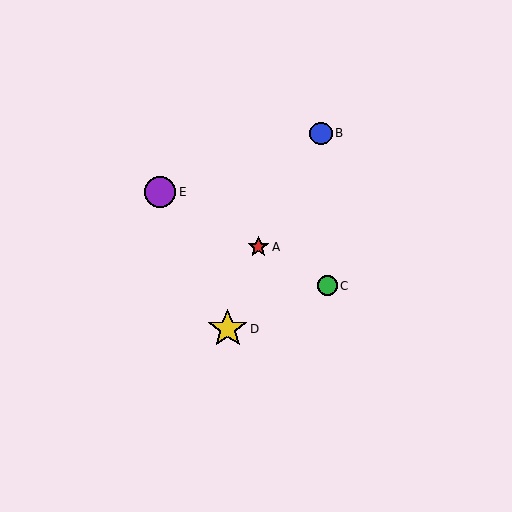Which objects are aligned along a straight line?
Objects A, C, E are aligned along a straight line.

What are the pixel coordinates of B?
Object B is at (321, 133).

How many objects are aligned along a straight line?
3 objects (A, C, E) are aligned along a straight line.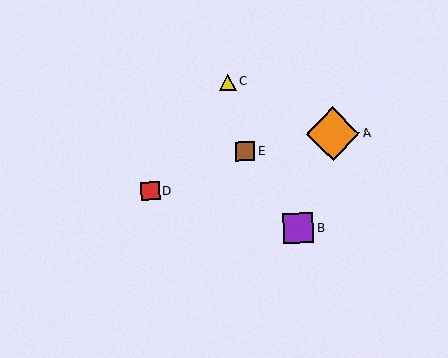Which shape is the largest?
The orange diamond (labeled A) is the largest.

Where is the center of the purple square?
The center of the purple square is at (298, 228).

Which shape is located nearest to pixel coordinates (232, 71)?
The yellow triangle (labeled C) at (228, 82) is nearest to that location.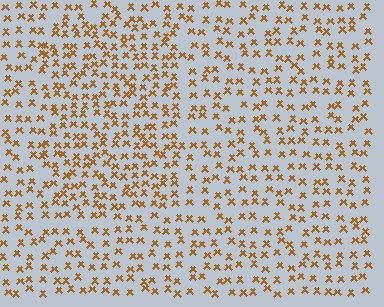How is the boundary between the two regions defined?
The boundary is defined by a change in element density (approximately 1.5x ratio). All elements are the same color, size, and shape.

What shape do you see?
I see a rectangle.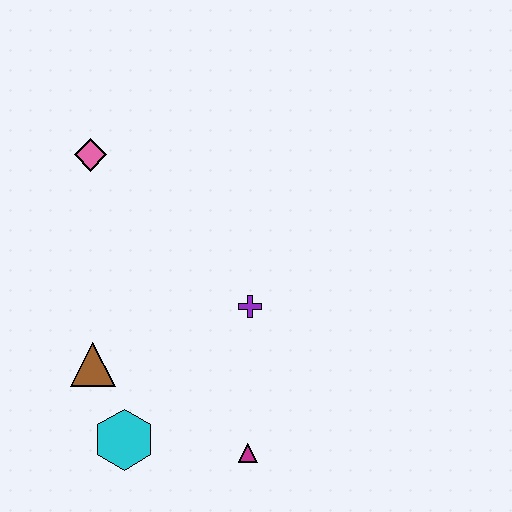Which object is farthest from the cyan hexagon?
The pink diamond is farthest from the cyan hexagon.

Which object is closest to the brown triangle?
The cyan hexagon is closest to the brown triangle.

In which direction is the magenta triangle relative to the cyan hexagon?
The magenta triangle is to the right of the cyan hexagon.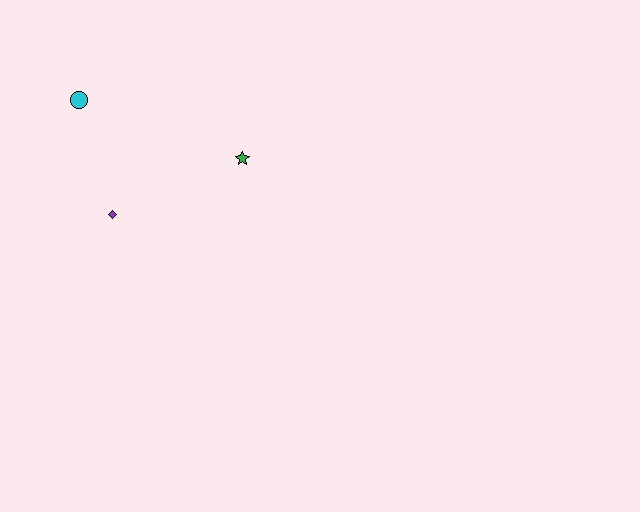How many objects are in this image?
There are 3 objects.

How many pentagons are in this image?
There are no pentagons.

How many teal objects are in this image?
There are no teal objects.